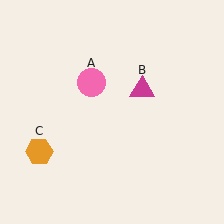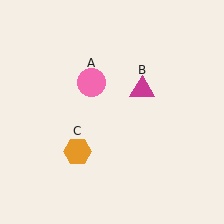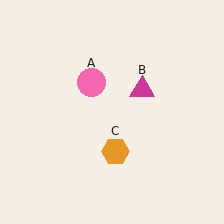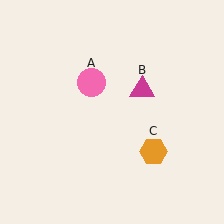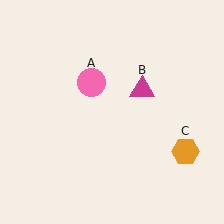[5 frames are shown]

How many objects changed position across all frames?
1 object changed position: orange hexagon (object C).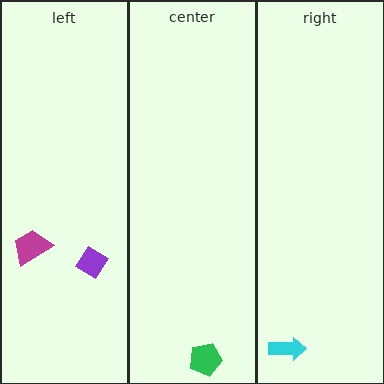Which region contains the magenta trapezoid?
The left region.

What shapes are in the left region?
The purple diamond, the magenta trapezoid.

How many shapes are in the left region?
2.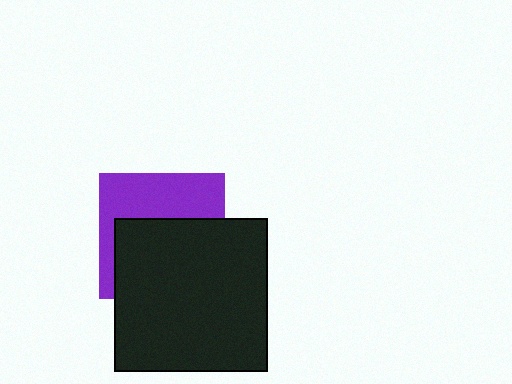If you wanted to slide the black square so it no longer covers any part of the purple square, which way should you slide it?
Slide it down — that is the most direct way to separate the two shapes.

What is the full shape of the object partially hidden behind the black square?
The partially hidden object is a purple square.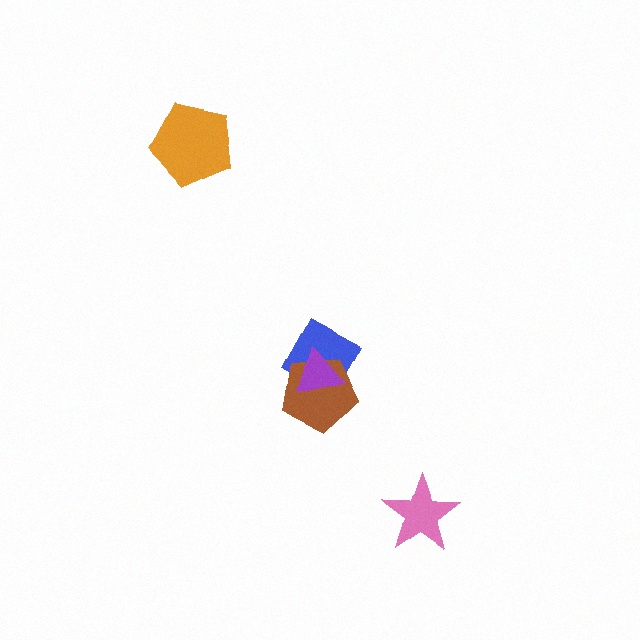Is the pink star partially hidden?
No, no other shape covers it.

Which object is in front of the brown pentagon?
The purple triangle is in front of the brown pentagon.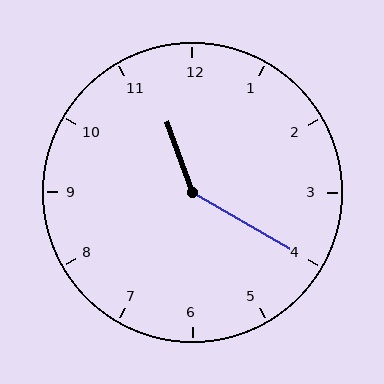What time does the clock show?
11:20.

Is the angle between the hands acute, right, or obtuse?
It is obtuse.